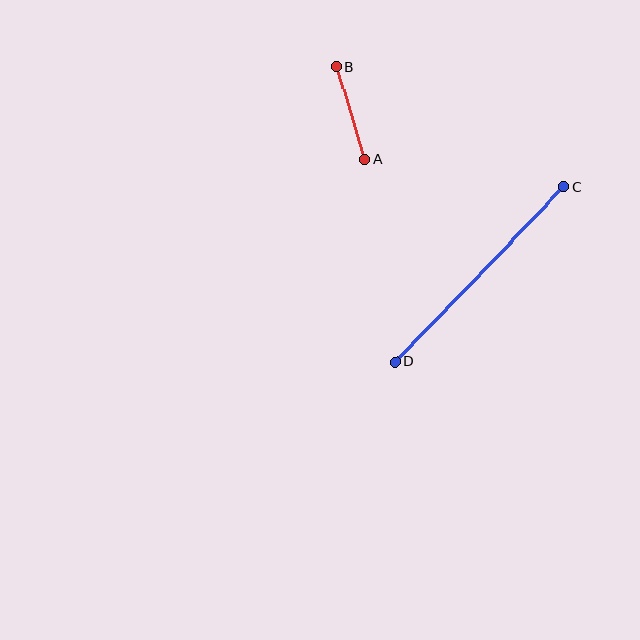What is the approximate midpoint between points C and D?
The midpoint is at approximately (480, 275) pixels.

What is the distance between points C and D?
The distance is approximately 242 pixels.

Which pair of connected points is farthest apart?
Points C and D are farthest apart.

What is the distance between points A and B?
The distance is approximately 96 pixels.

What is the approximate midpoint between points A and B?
The midpoint is at approximately (351, 113) pixels.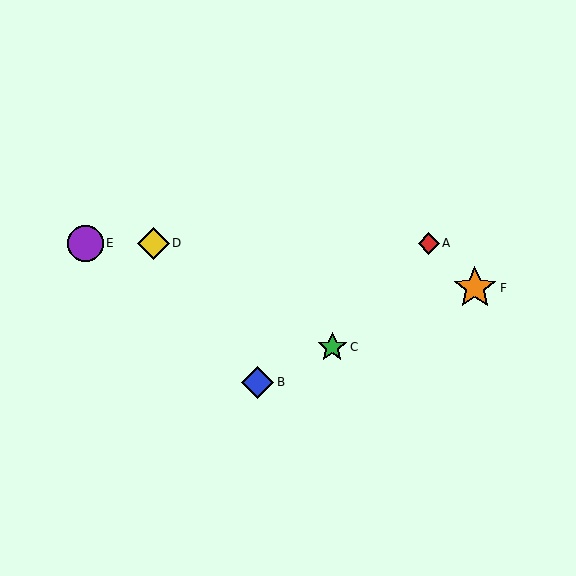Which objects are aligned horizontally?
Objects A, D, E are aligned horizontally.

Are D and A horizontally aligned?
Yes, both are at y≈243.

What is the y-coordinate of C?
Object C is at y≈347.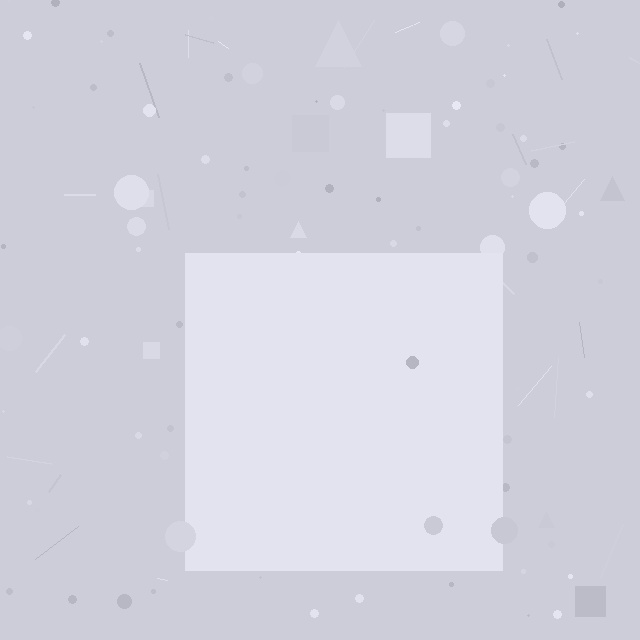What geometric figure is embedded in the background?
A square is embedded in the background.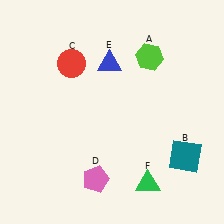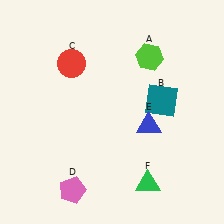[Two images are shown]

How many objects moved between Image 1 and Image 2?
3 objects moved between the two images.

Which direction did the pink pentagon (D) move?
The pink pentagon (D) moved left.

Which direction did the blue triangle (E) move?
The blue triangle (E) moved down.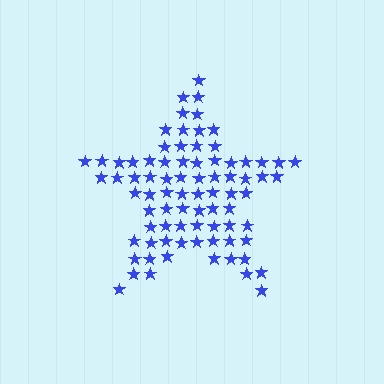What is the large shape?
The large shape is a star.